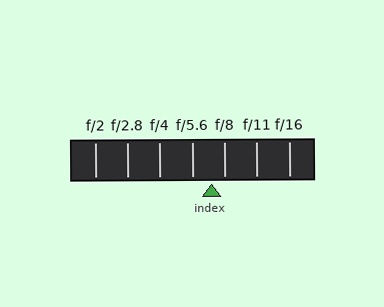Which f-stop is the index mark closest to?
The index mark is closest to f/8.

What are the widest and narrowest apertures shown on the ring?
The widest aperture shown is f/2 and the narrowest is f/16.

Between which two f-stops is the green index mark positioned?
The index mark is between f/5.6 and f/8.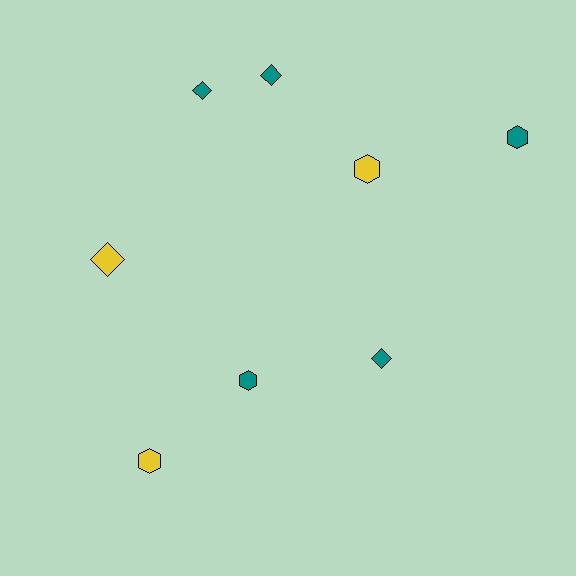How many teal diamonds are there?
There are 3 teal diamonds.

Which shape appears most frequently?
Diamond, with 4 objects.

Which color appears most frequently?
Teal, with 5 objects.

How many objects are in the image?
There are 8 objects.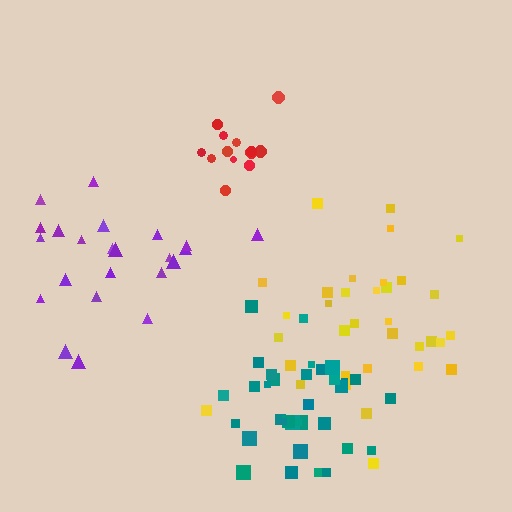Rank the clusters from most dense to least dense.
red, teal, yellow, purple.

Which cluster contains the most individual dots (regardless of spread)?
Teal (35).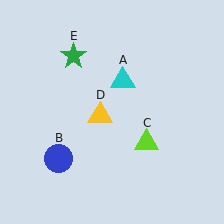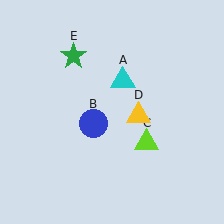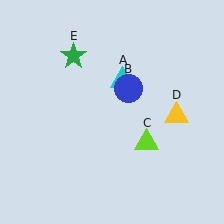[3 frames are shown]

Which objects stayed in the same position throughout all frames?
Cyan triangle (object A) and lime triangle (object C) and green star (object E) remained stationary.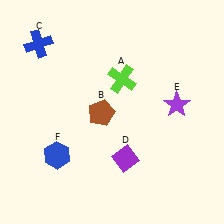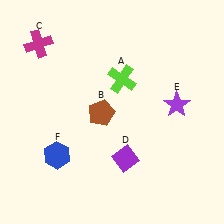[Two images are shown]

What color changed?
The cross (C) changed from blue in Image 1 to magenta in Image 2.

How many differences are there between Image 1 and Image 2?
There is 1 difference between the two images.